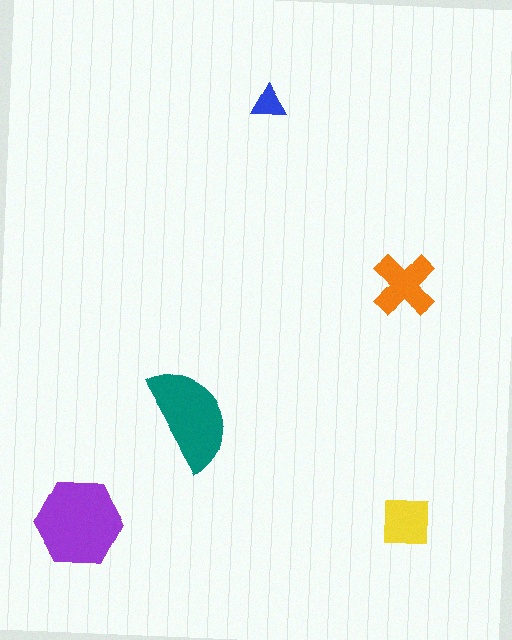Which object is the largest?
The purple hexagon.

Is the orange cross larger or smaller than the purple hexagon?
Smaller.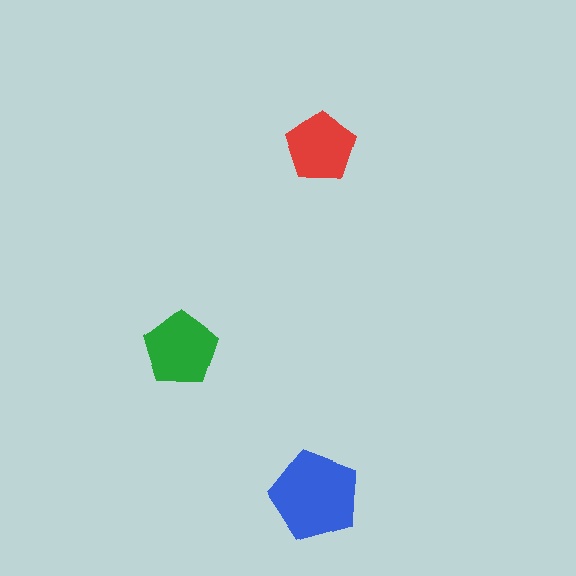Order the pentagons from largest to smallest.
the blue one, the green one, the red one.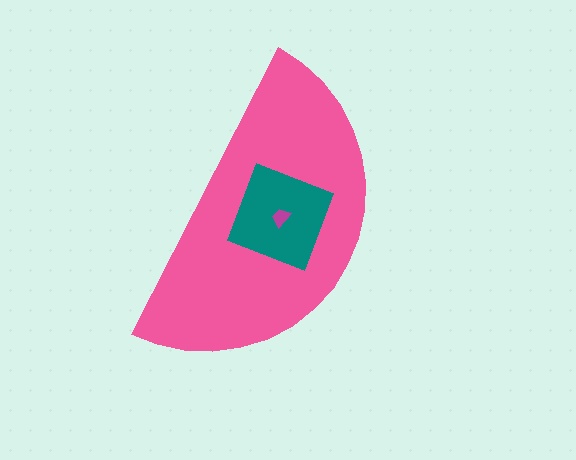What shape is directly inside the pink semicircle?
The teal square.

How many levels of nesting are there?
3.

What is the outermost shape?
The pink semicircle.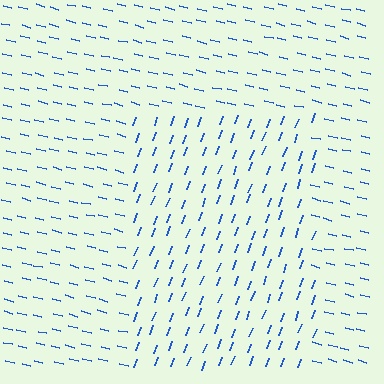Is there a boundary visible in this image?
Yes, there is a texture boundary formed by a change in line orientation.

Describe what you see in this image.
The image is filled with small blue line segments. A rectangle region in the image has lines oriented differently from the surrounding lines, creating a visible texture boundary.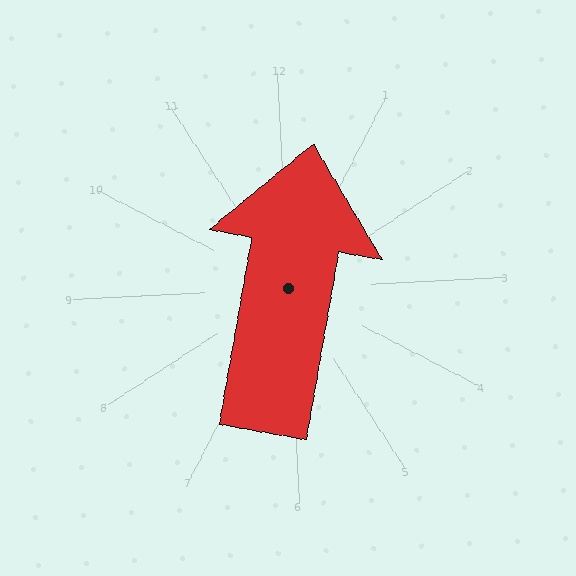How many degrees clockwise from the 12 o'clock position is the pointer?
Approximately 13 degrees.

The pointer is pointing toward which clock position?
Roughly 12 o'clock.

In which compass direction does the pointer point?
North.